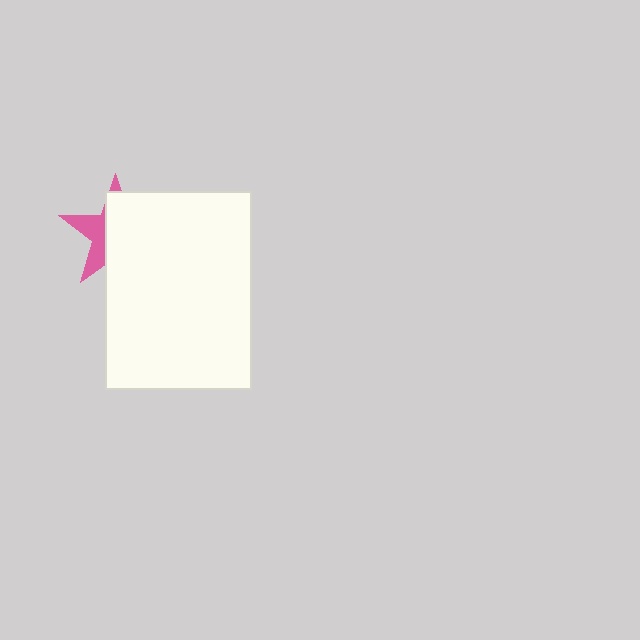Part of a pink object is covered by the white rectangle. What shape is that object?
It is a star.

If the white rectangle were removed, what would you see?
You would see the complete pink star.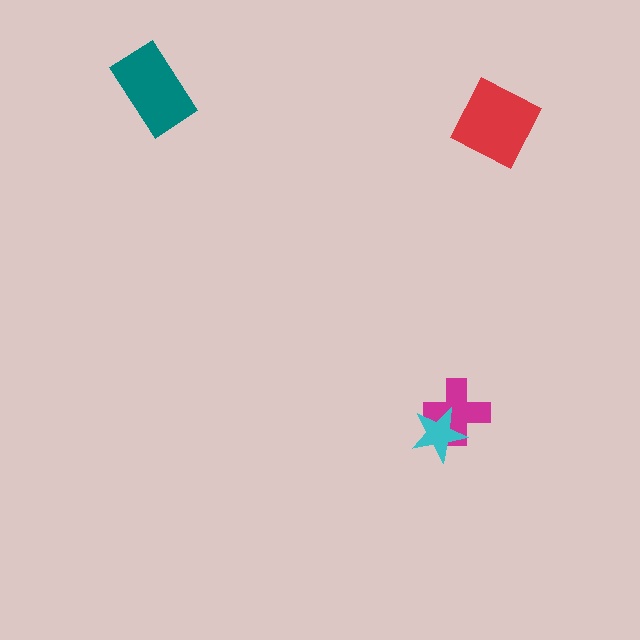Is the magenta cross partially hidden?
Yes, it is partially covered by another shape.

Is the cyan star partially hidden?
No, no other shape covers it.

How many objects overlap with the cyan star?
1 object overlaps with the cyan star.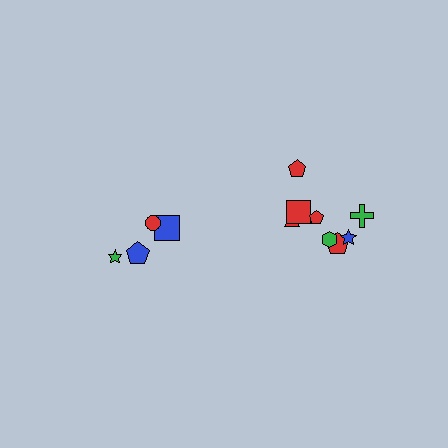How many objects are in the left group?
There are 4 objects.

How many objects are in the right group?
There are 8 objects.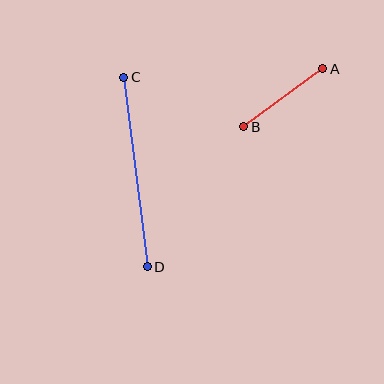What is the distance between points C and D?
The distance is approximately 191 pixels.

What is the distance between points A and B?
The distance is approximately 98 pixels.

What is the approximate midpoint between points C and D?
The midpoint is at approximately (135, 172) pixels.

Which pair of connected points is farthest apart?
Points C and D are farthest apart.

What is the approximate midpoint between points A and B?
The midpoint is at approximately (283, 98) pixels.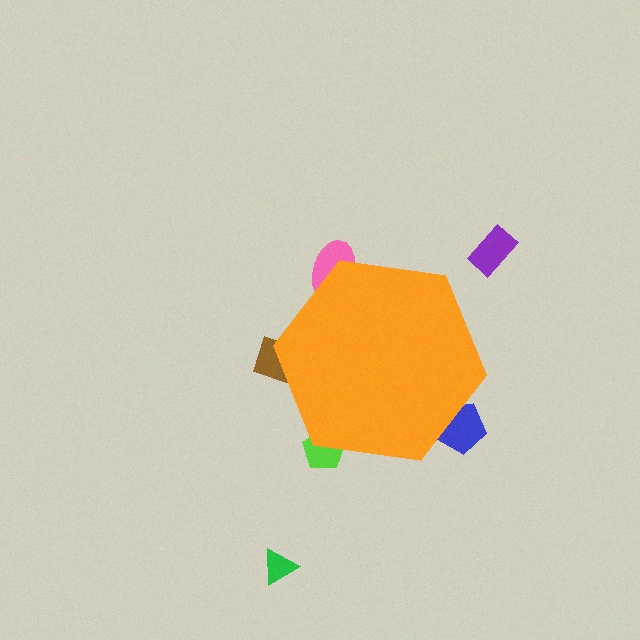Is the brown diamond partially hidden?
Yes, the brown diamond is partially hidden behind the orange hexagon.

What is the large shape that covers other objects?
An orange hexagon.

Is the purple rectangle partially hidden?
No, the purple rectangle is fully visible.